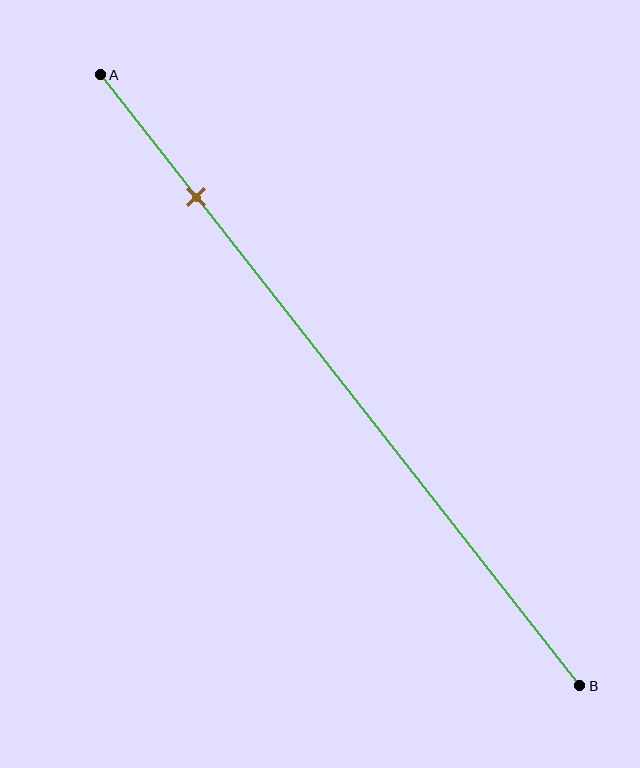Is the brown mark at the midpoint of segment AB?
No, the mark is at about 20% from A, not at the 50% midpoint.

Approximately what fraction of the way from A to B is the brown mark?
The brown mark is approximately 20% of the way from A to B.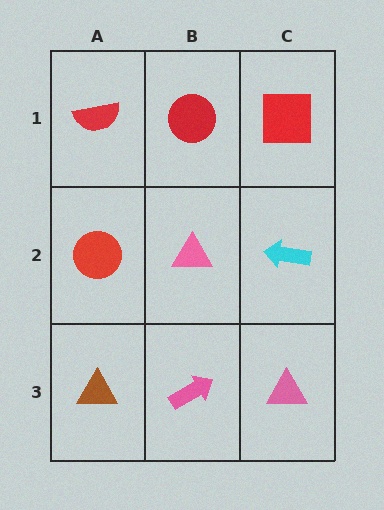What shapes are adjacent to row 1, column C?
A cyan arrow (row 2, column C), a red circle (row 1, column B).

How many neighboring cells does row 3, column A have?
2.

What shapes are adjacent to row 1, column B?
A pink triangle (row 2, column B), a red semicircle (row 1, column A), a red square (row 1, column C).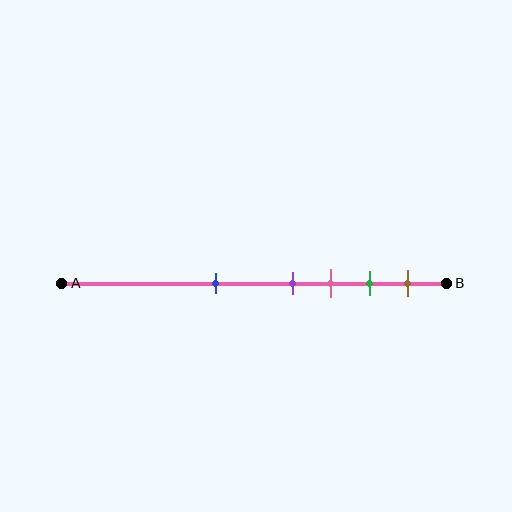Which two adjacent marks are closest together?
The purple and pink marks are the closest adjacent pair.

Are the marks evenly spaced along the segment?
No, the marks are not evenly spaced.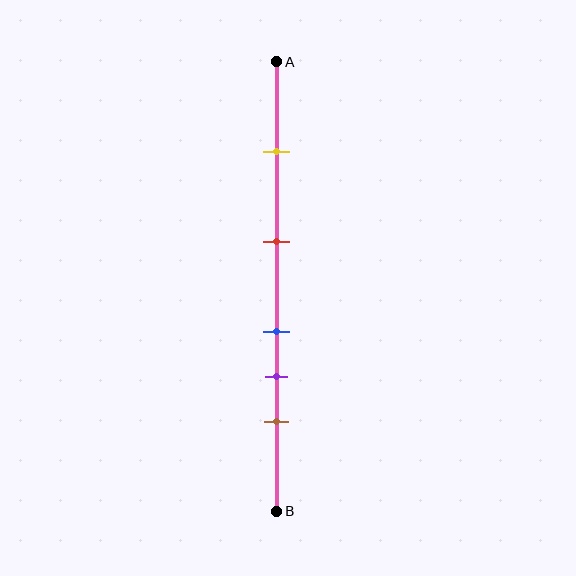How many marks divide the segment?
There are 5 marks dividing the segment.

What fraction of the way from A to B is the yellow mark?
The yellow mark is approximately 20% (0.2) of the way from A to B.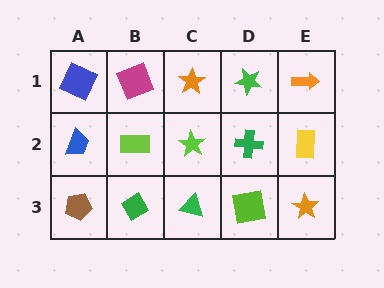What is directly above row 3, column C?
A lime star.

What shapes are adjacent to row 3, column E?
A yellow rectangle (row 2, column E), a lime square (row 3, column D).